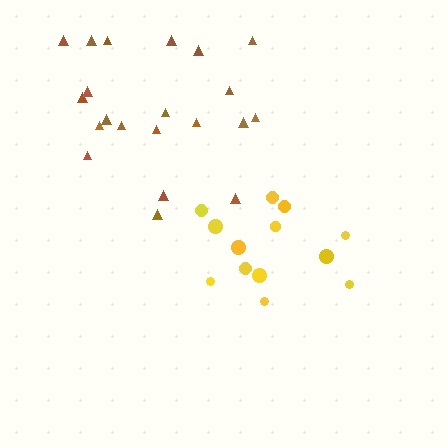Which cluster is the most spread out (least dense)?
Brown.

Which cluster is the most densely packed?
Yellow.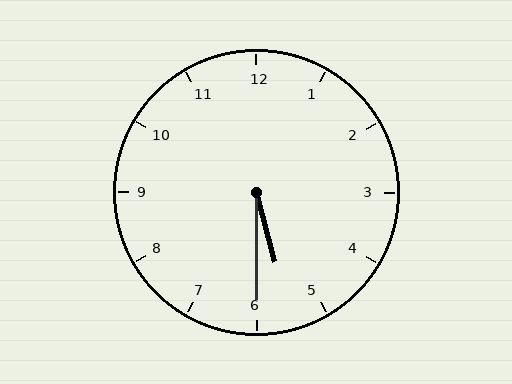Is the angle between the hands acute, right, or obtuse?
It is acute.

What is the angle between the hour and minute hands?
Approximately 15 degrees.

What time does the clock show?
5:30.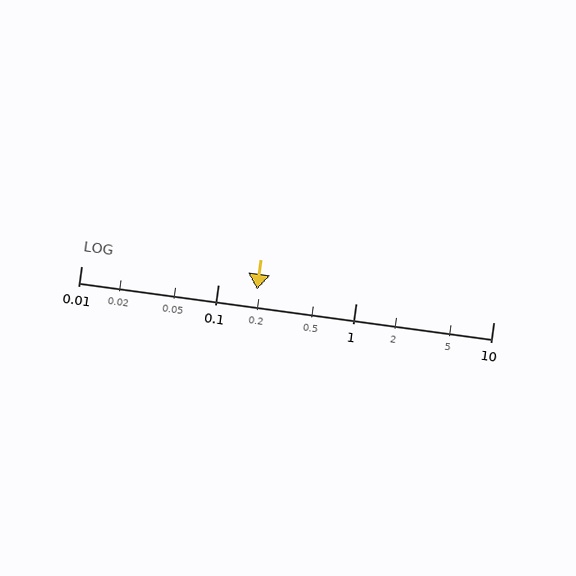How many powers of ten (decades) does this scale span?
The scale spans 3 decades, from 0.01 to 10.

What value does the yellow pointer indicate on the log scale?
The pointer indicates approximately 0.19.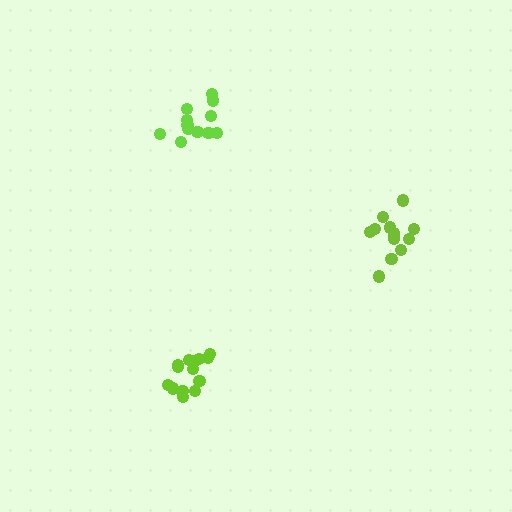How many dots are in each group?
Group 1: 13 dots, Group 2: 14 dots, Group 3: 12 dots (39 total).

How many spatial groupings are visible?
There are 3 spatial groupings.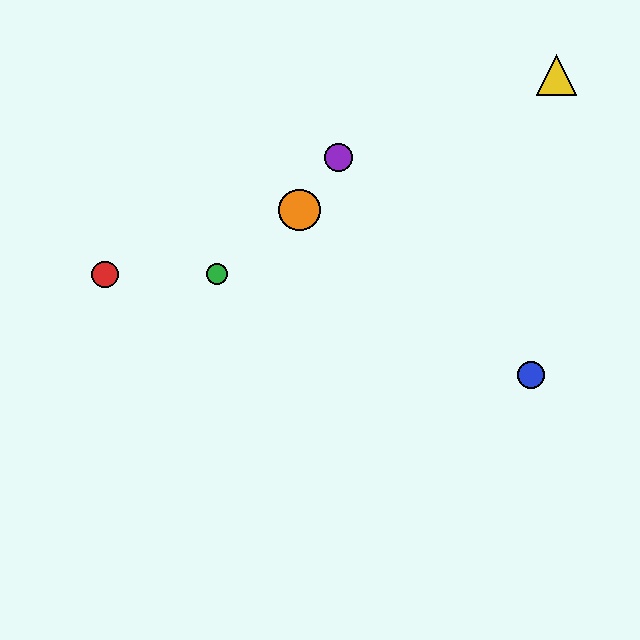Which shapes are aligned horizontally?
The red circle, the green circle are aligned horizontally.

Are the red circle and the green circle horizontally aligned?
Yes, both are at y≈274.